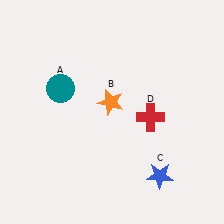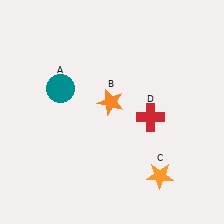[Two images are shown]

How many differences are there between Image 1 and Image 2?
There is 1 difference between the two images.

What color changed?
The star (C) changed from blue in Image 1 to orange in Image 2.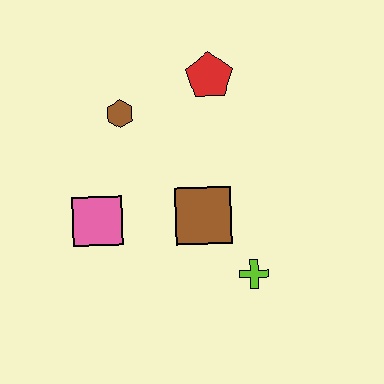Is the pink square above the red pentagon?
No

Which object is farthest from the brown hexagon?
The lime cross is farthest from the brown hexagon.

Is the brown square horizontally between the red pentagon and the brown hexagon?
Yes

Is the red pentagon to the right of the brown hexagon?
Yes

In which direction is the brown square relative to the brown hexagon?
The brown square is below the brown hexagon.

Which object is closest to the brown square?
The lime cross is closest to the brown square.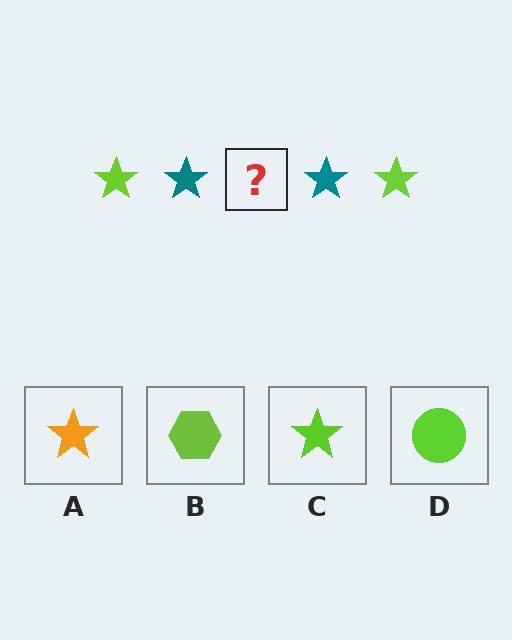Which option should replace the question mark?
Option C.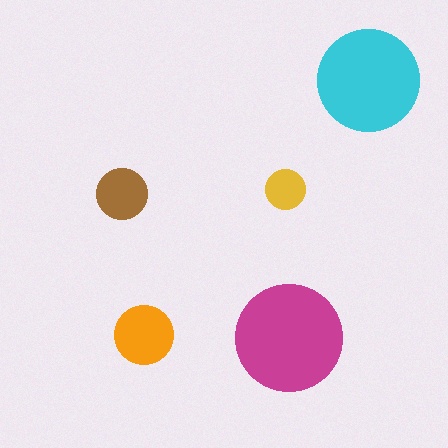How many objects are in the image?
There are 5 objects in the image.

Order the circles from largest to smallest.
the magenta one, the cyan one, the orange one, the brown one, the yellow one.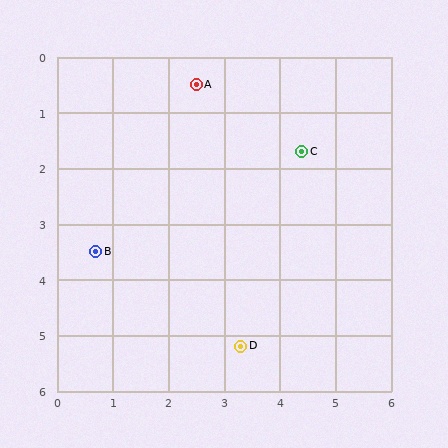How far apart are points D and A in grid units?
Points D and A are about 4.8 grid units apart.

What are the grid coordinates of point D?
Point D is at approximately (3.3, 5.2).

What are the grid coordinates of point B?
Point B is at approximately (0.7, 3.5).